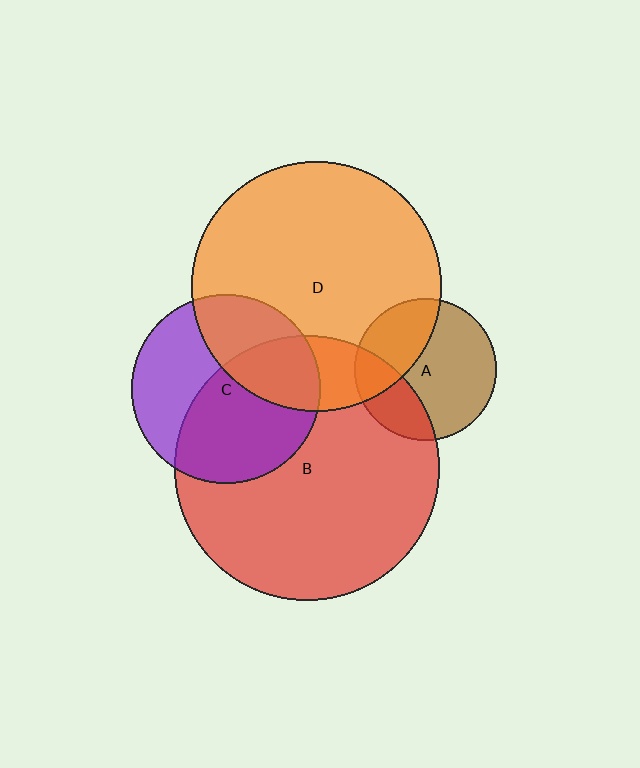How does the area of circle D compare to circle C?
Approximately 1.7 times.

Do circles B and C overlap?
Yes.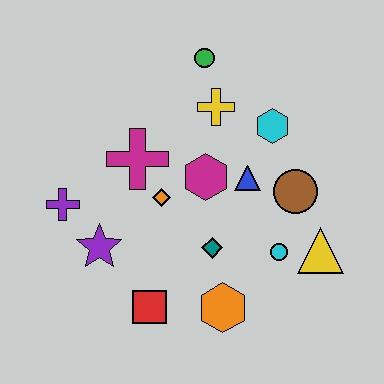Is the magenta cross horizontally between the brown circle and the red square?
No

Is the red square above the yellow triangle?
No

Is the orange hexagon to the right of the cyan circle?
No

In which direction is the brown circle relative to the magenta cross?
The brown circle is to the right of the magenta cross.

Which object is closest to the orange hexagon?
The teal diamond is closest to the orange hexagon.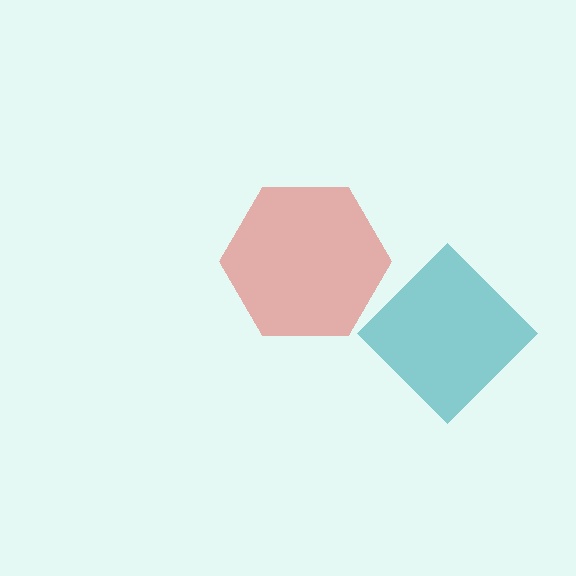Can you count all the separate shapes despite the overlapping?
Yes, there are 2 separate shapes.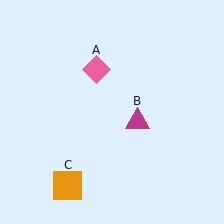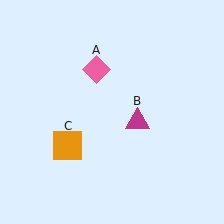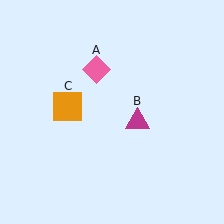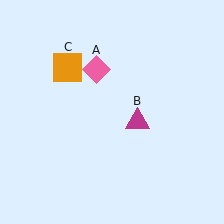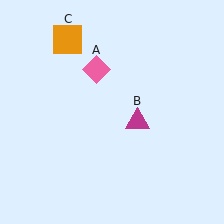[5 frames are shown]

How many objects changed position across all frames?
1 object changed position: orange square (object C).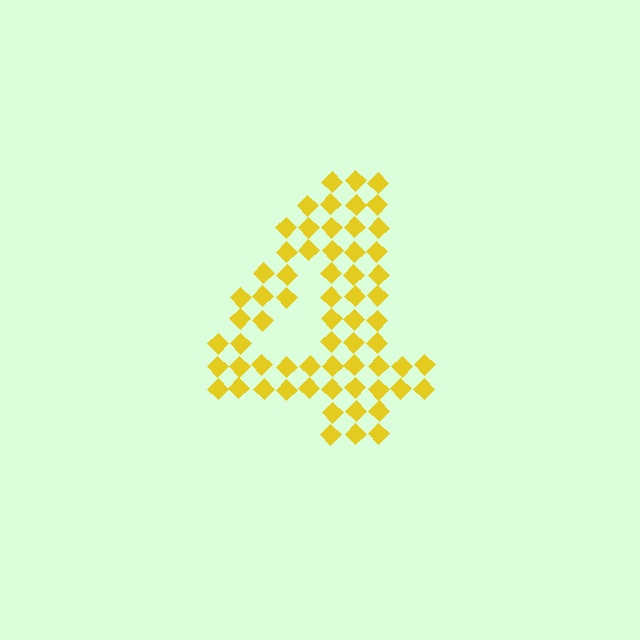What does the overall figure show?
The overall figure shows the digit 4.